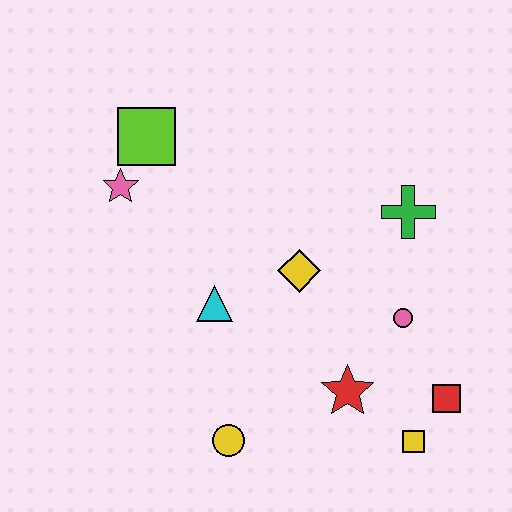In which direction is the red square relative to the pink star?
The red square is to the right of the pink star.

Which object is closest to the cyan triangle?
The yellow diamond is closest to the cyan triangle.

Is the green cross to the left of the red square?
Yes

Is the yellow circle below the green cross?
Yes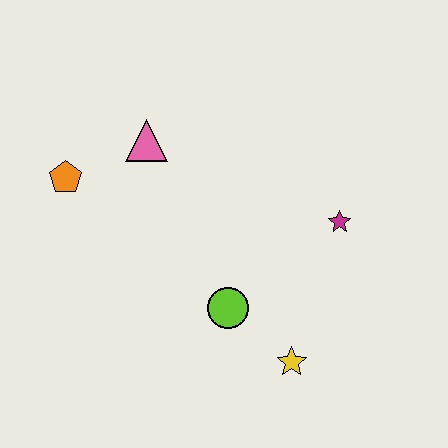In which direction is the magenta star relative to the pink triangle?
The magenta star is to the right of the pink triangle.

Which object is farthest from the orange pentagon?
The yellow star is farthest from the orange pentagon.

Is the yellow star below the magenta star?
Yes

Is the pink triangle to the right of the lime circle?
No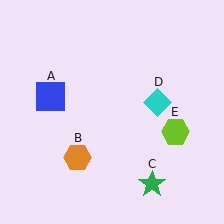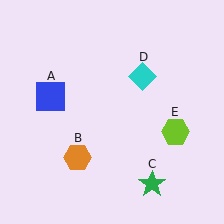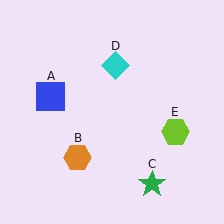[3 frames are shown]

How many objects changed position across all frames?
1 object changed position: cyan diamond (object D).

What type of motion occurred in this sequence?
The cyan diamond (object D) rotated counterclockwise around the center of the scene.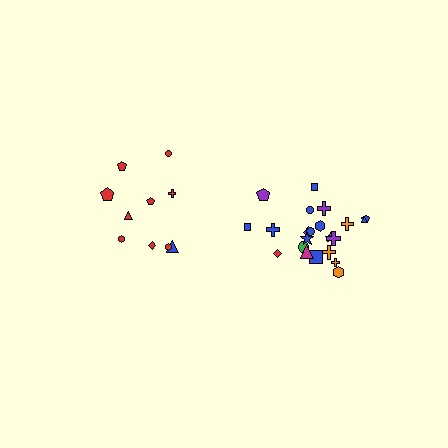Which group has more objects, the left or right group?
The right group.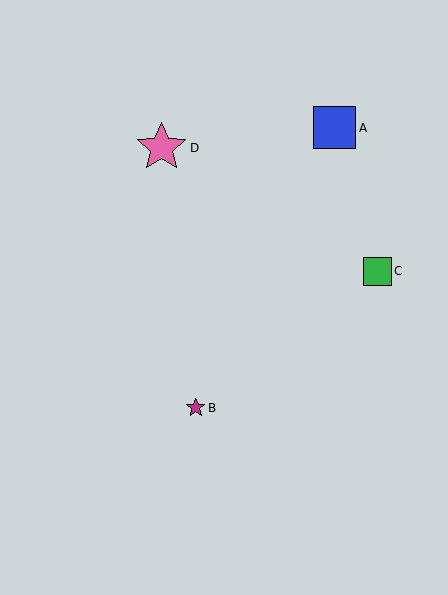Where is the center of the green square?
The center of the green square is at (377, 271).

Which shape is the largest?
The pink star (labeled D) is the largest.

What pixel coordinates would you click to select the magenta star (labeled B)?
Click at (196, 408) to select the magenta star B.